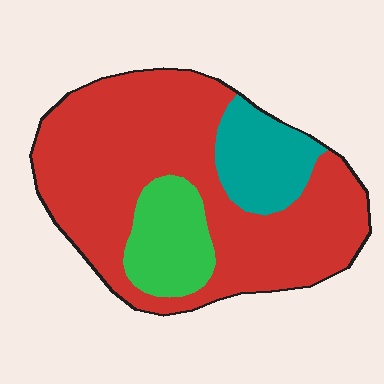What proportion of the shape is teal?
Teal covers 15% of the shape.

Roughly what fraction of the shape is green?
Green covers roughly 15% of the shape.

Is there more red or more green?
Red.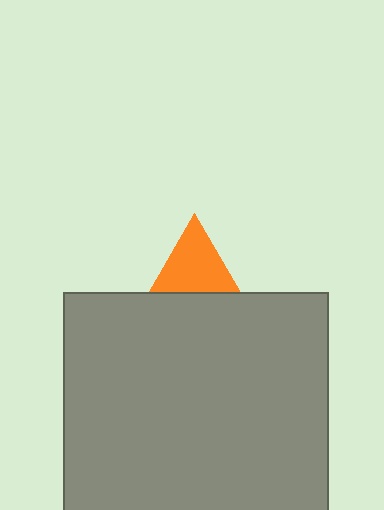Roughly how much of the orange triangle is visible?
A small part of it is visible (roughly 43%).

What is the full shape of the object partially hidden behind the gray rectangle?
The partially hidden object is an orange triangle.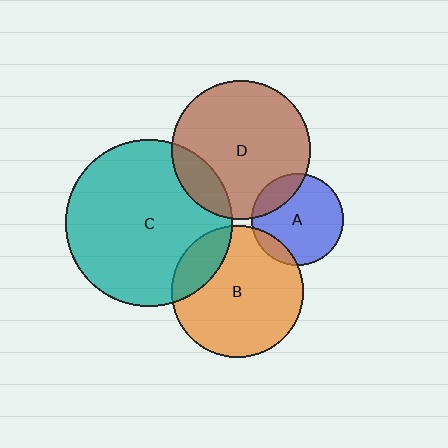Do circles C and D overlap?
Yes.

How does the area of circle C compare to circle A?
Approximately 3.2 times.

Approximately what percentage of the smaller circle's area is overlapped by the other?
Approximately 15%.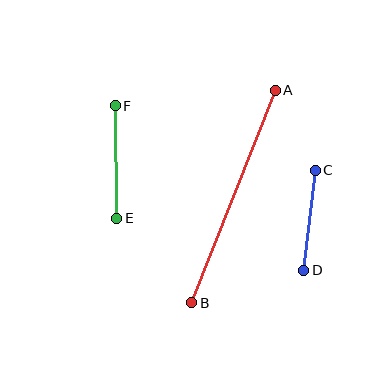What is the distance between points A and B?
The distance is approximately 229 pixels.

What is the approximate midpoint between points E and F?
The midpoint is at approximately (116, 162) pixels.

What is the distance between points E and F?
The distance is approximately 112 pixels.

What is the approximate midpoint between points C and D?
The midpoint is at approximately (309, 220) pixels.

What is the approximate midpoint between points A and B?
The midpoint is at approximately (233, 196) pixels.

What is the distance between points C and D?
The distance is approximately 101 pixels.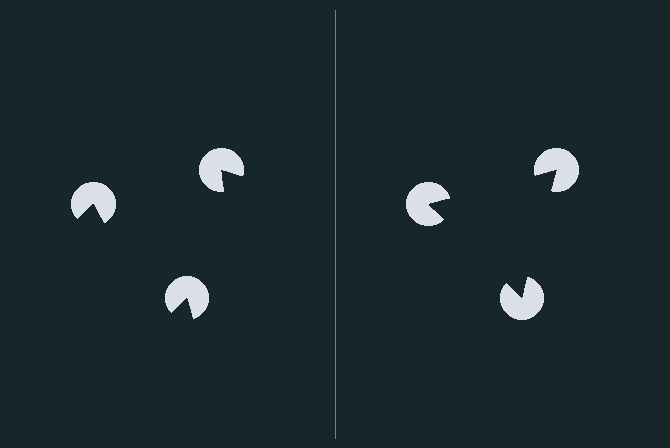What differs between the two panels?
The pac-man discs are positioned identically on both sides; only the wedge orientations differ. On the right they align to a triangle; on the left they are misaligned.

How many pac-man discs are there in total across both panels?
6 — 3 on each side.